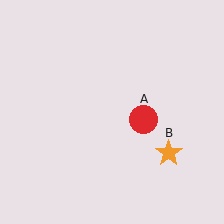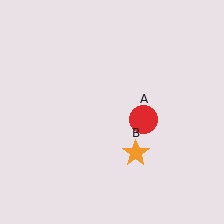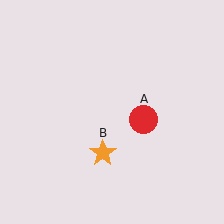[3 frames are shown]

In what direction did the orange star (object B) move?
The orange star (object B) moved left.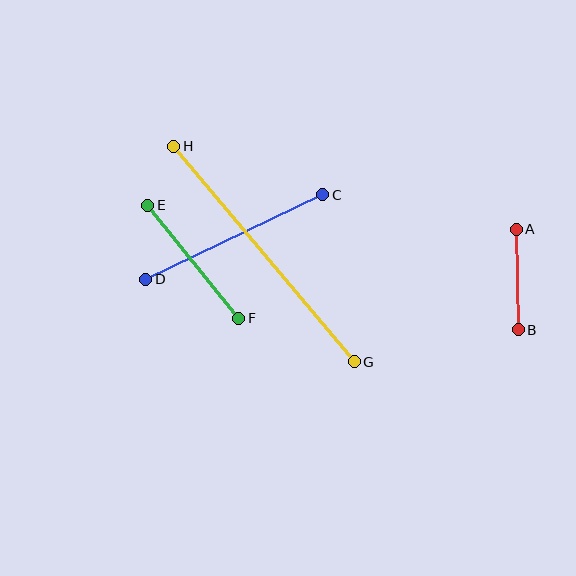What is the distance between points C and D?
The distance is approximately 196 pixels.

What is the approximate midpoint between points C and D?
The midpoint is at approximately (234, 237) pixels.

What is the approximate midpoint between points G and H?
The midpoint is at approximately (264, 254) pixels.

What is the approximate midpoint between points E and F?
The midpoint is at approximately (193, 262) pixels.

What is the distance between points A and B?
The distance is approximately 101 pixels.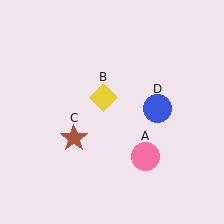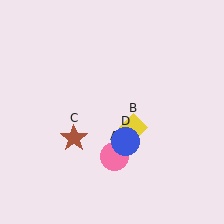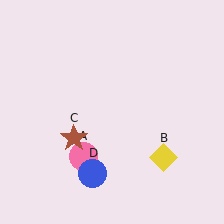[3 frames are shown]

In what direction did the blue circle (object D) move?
The blue circle (object D) moved down and to the left.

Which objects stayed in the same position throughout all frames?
Brown star (object C) remained stationary.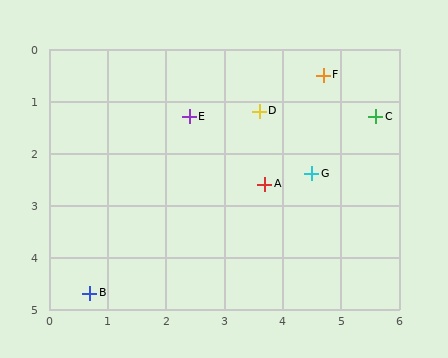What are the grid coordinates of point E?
Point E is at approximately (2.4, 1.3).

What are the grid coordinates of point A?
Point A is at approximately (3.7, 2.6).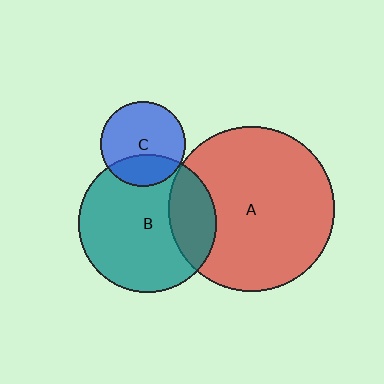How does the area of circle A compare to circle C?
Approximately 3.8 times.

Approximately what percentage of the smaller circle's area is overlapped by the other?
Approximately 30%.